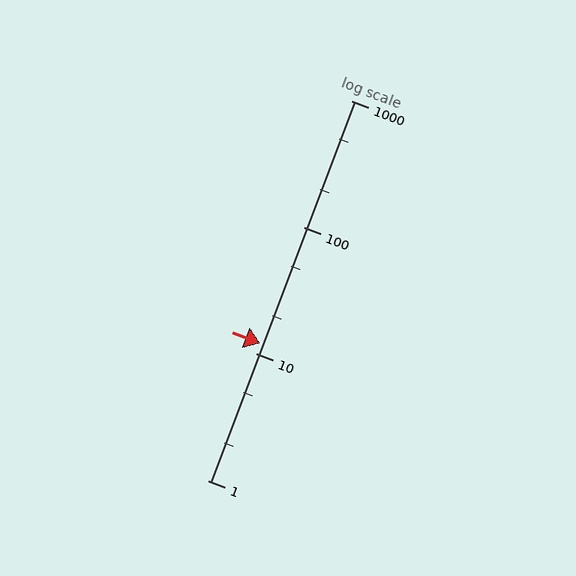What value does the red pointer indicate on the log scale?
The pointer indicates approximately 12.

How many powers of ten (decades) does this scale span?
The scale spans 3 decades, from 1 to 1000.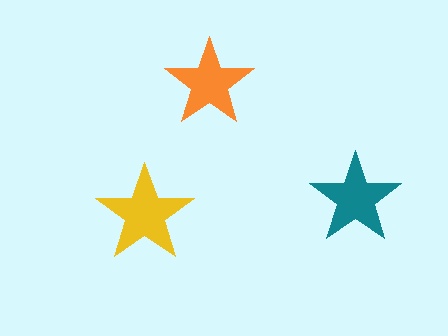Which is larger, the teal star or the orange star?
The teal one.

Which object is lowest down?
The yellow star is bottommost.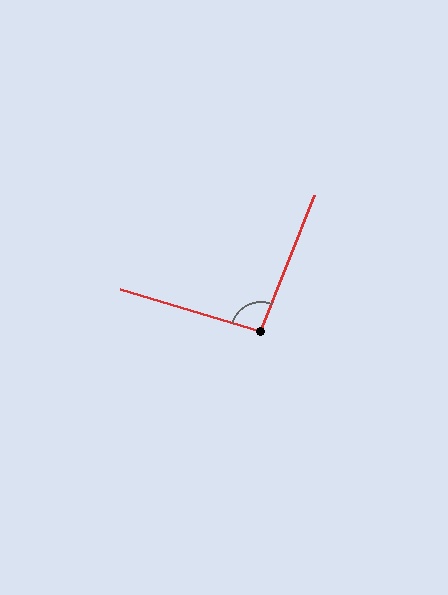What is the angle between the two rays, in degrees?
Approximately 95 degrees.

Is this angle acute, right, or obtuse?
It is approximately a right angle.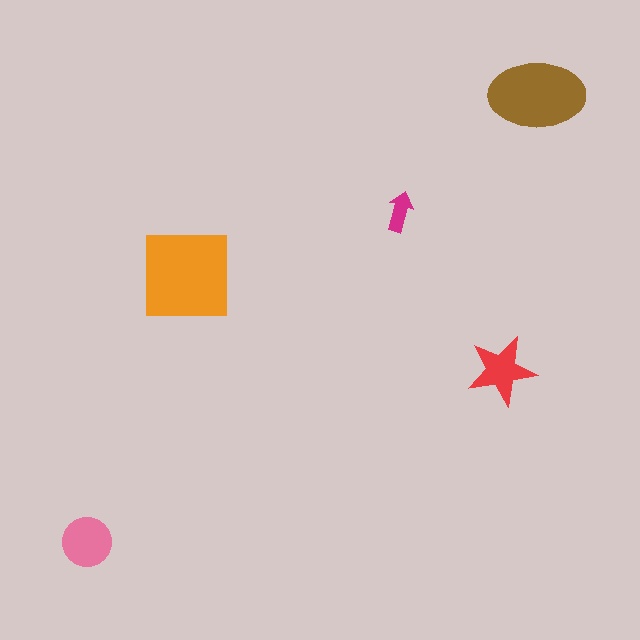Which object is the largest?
The orange square.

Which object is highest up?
The brown ellipse is topmost.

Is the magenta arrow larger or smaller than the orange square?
Smaller.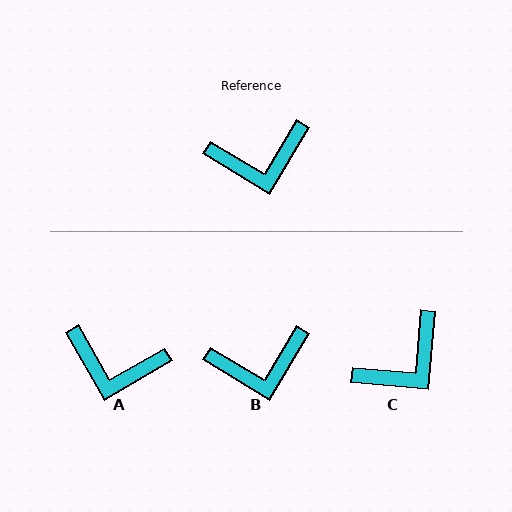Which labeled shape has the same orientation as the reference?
B.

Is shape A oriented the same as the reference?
No, it is off by about 29 degrees.